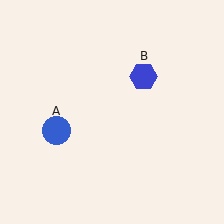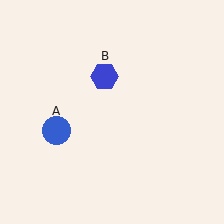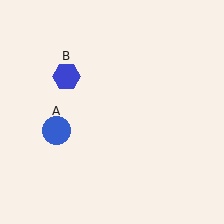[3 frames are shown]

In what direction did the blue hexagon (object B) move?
The blue hexagon (object B) moved left.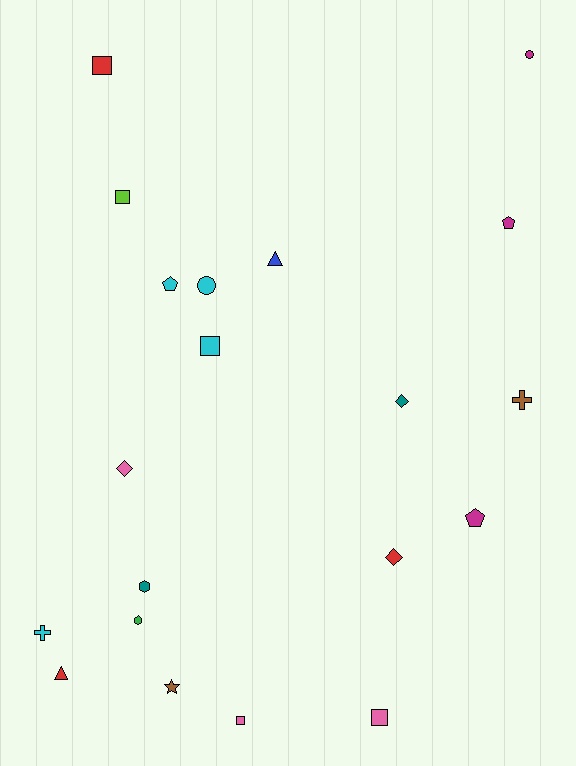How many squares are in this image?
There are 5 squares.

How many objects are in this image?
There are 20 objects.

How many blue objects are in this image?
There is 1 blue object.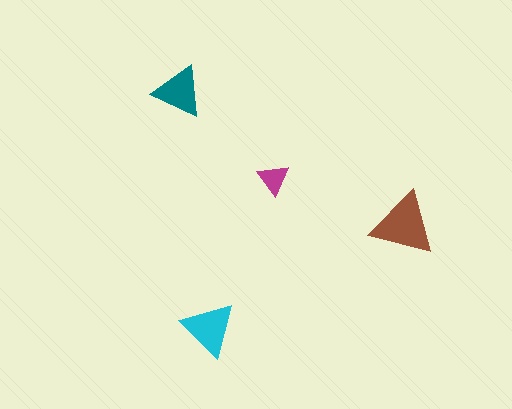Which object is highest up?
The teal triangle is topmost.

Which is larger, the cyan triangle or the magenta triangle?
The cyan one.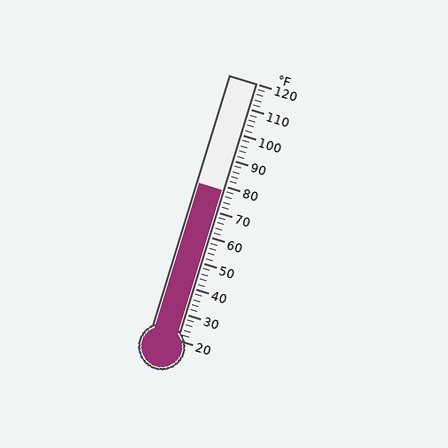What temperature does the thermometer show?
The thermometer shows approximately 78°F.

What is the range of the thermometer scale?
The thermometer scale ranges from 20°F to 120°F.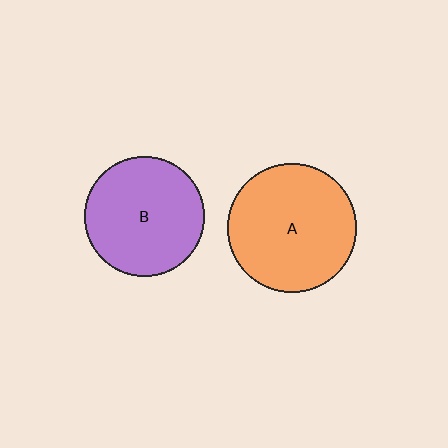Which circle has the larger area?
Circle A (orange).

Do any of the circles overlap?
No, none of the circles overlap.